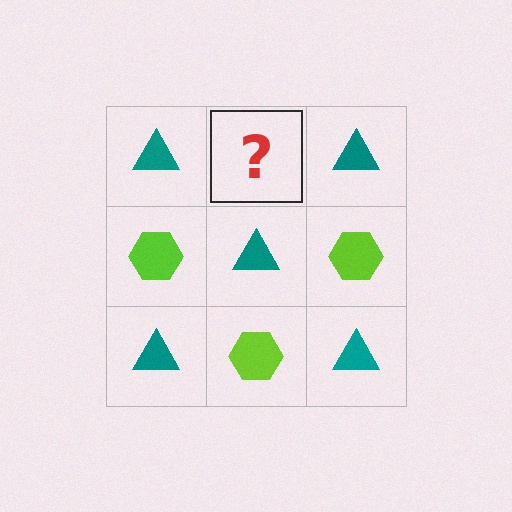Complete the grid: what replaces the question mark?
The question mark should be replaced with a lime hexagon.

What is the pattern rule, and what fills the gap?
The rule is that it alternates teal triangle and lime hexagon in a checkerboard pattern. The gap should be filled with a lime hexagon.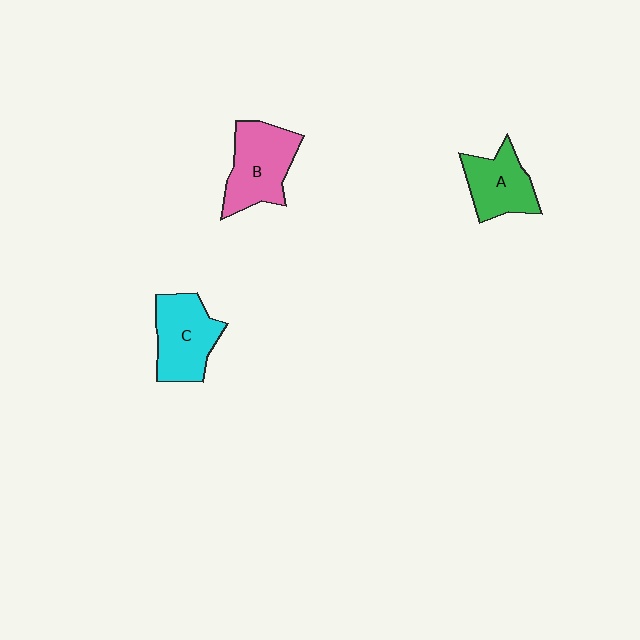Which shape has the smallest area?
Shape A (green).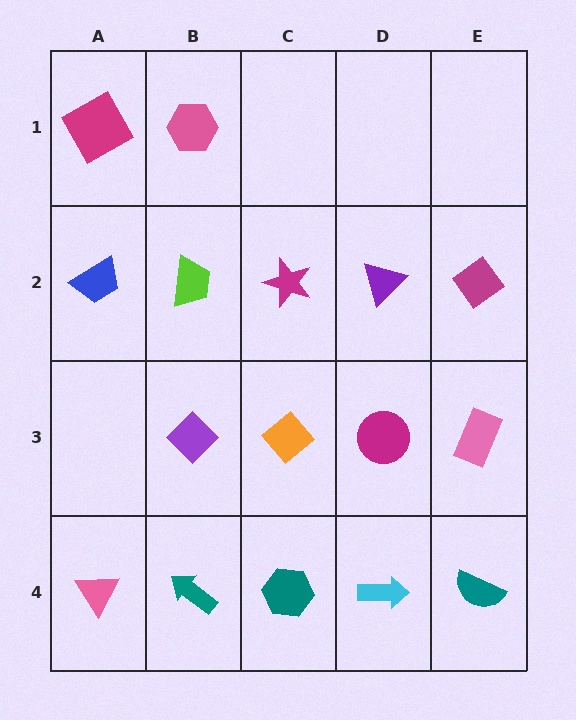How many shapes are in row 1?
2 shapes.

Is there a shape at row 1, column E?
No, that cell is empty.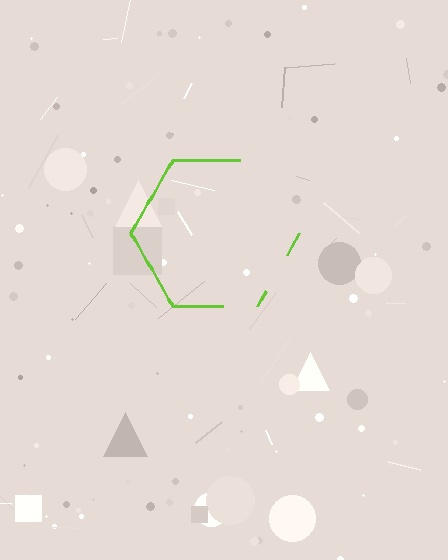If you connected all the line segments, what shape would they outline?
They would outline a hexagon.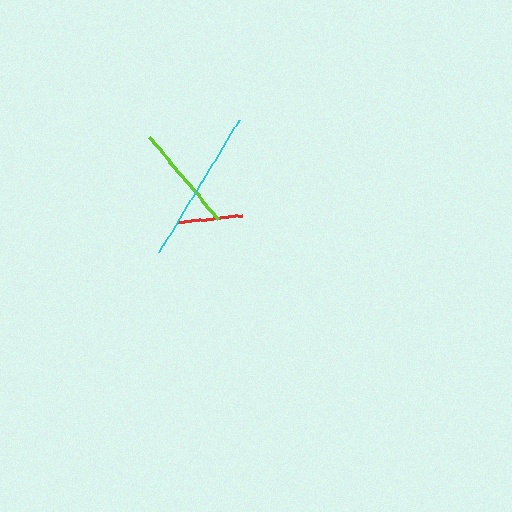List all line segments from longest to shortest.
From longest to shortest: cyan, lime, red.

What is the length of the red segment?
The red segment is approximately 66 pixels long.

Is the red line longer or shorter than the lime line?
The lime line is longer than the red line.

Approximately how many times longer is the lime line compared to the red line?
The lime line is approximately 1.6 times the length of the red line.